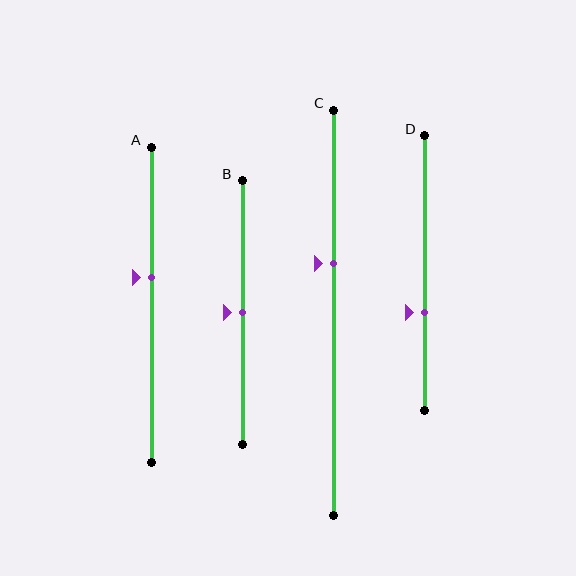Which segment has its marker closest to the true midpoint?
Segment B has its marker closest to the true midpoint.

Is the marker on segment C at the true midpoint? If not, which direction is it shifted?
No, the marker on segment C is shifted upward by about 12% of the segment length.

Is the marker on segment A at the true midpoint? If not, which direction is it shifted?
No, the marker on segment A is shifted upward by about 9% of the segment length.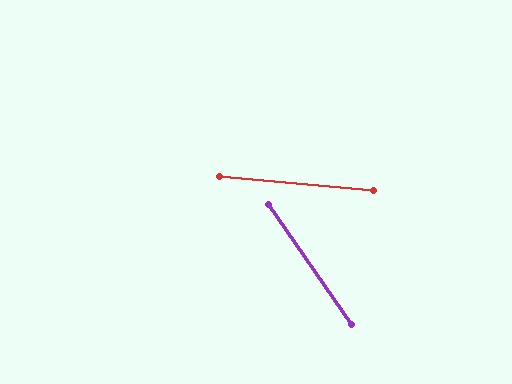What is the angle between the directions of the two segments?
Approximately 50 degrees.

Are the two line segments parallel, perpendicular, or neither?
Neither parallel nor perpendicular — they differ by about 50°.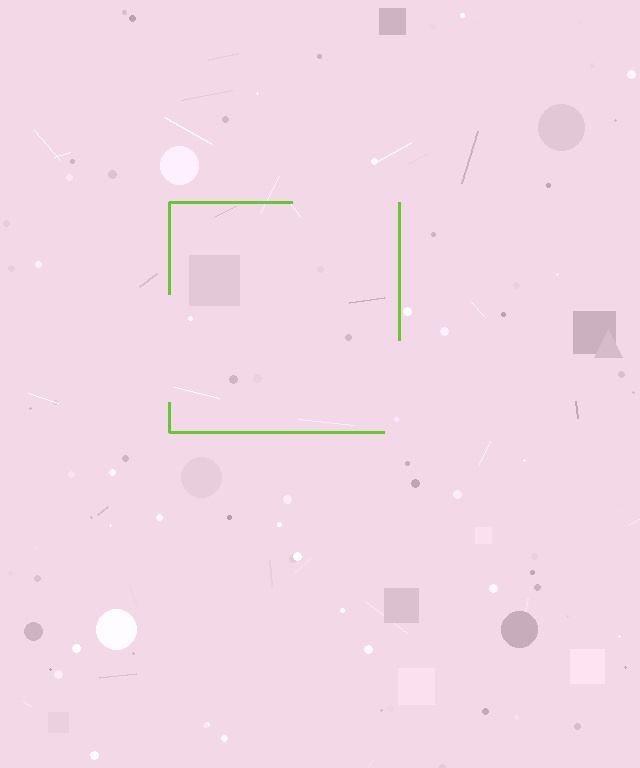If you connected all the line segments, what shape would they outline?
They would outline a square.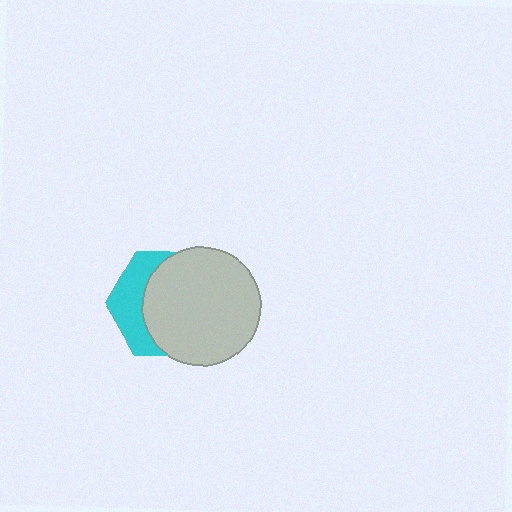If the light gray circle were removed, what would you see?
You would see the complete cyan hexagon.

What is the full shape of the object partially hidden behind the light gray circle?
The partially hidden object is a cyan hexagon.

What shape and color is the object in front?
The object in front is a light gray circle.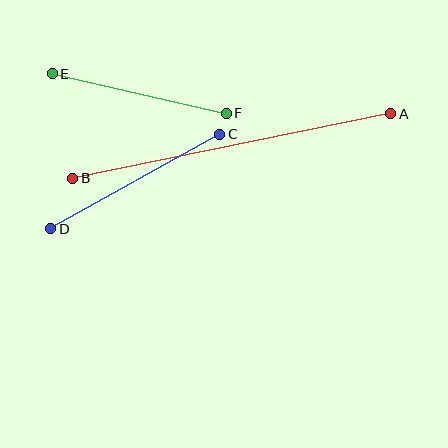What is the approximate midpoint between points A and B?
The midpoint is at approximately (232, 146) pixels.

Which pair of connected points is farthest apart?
Points A and B are farthest apart.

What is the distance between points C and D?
The distance is approximately 194 pixels.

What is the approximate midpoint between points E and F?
The midpoint is at approximately (139, 93) pixels.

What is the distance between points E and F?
The distance is approximately 178 pixels.